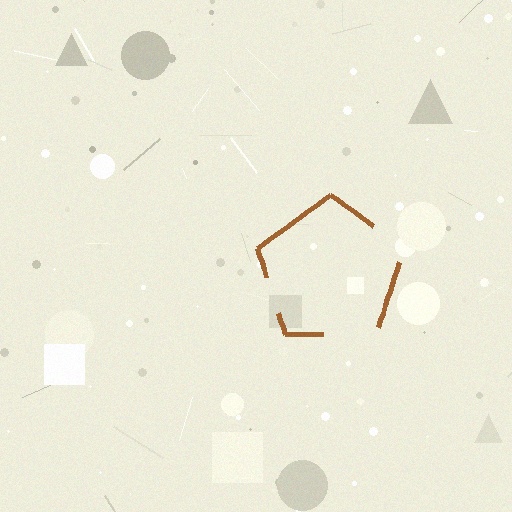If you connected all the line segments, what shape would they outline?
They would outline a pentagon.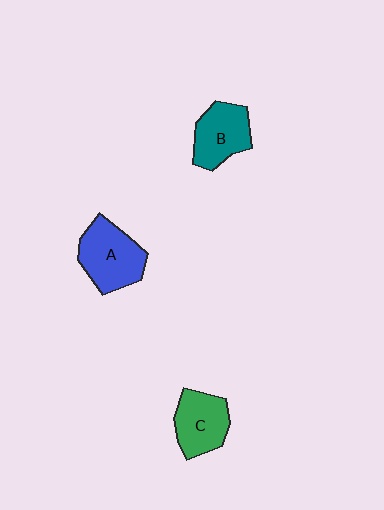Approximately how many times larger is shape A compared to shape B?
Approximately 1.2 times.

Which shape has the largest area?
Shape A (blue).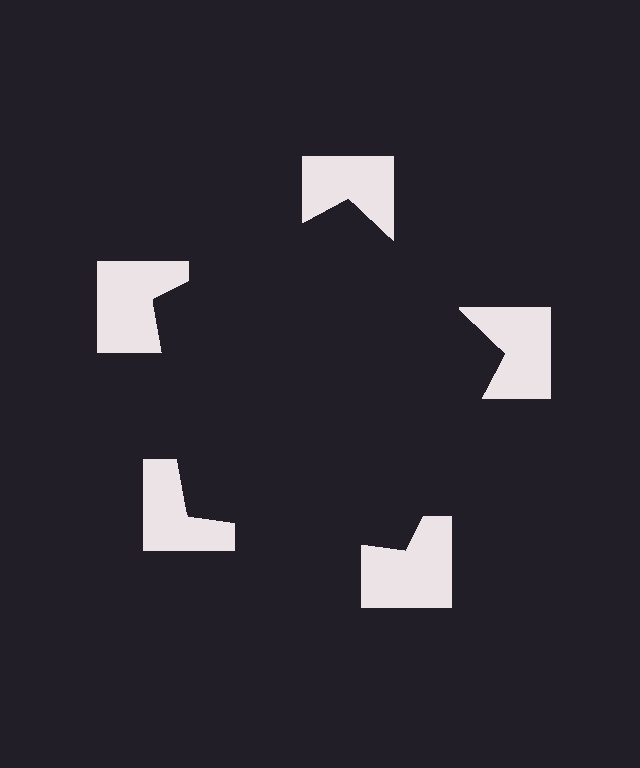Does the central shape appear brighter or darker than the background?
It typically appears slightly darker than the background, even though no actual brightness change is drawn.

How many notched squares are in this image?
There are 5 — one at each vertex of the illusory pentagon.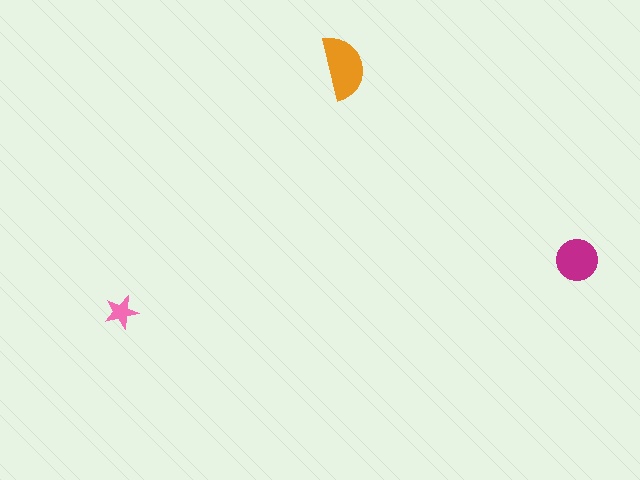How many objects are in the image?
There are 3 objects in the image.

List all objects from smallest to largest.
The pink star, the magenta circle, the orange semicircle.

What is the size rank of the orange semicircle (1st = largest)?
1st.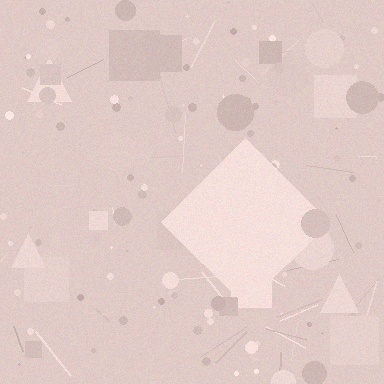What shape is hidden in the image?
A diamond is hidden in the image.